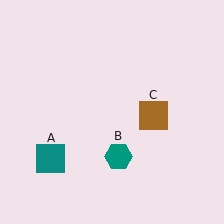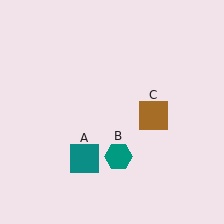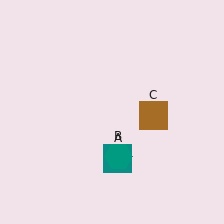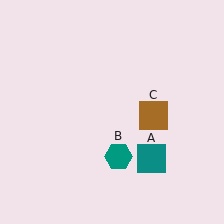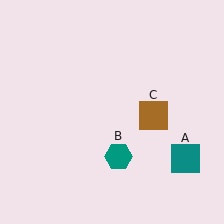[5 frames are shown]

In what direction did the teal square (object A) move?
The teal square (object A) moved right.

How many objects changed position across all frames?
1 object changed position: teal square (object A).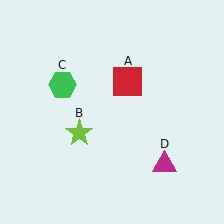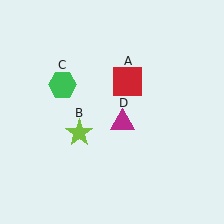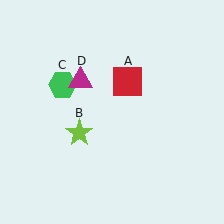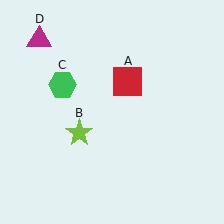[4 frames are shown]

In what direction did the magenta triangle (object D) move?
The magenta triangle (object D) moved up and to the left.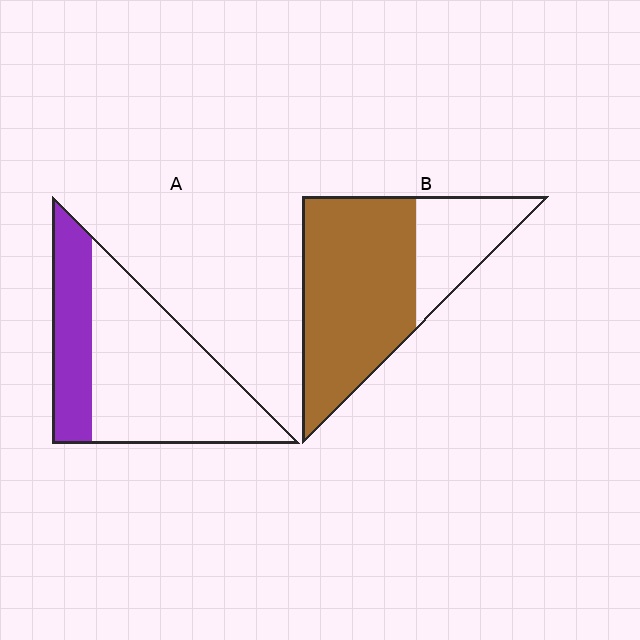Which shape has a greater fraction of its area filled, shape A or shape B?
Shape B.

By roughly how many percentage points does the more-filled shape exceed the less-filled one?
By roughly 40 percentage points (B over A).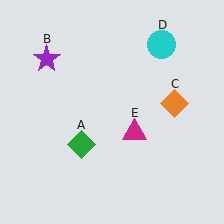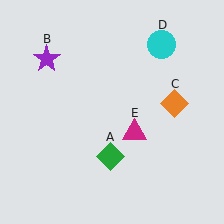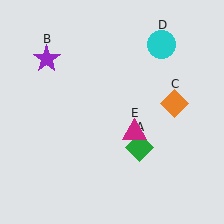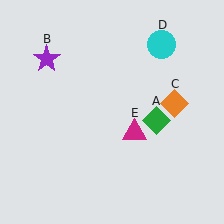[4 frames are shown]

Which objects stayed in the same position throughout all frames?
Purple star (object B) and orange diamond (object C) and cyan circle (object D) and magenta triangle (object E) remained stationary.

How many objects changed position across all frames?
1 object changed position: green diamond (object A).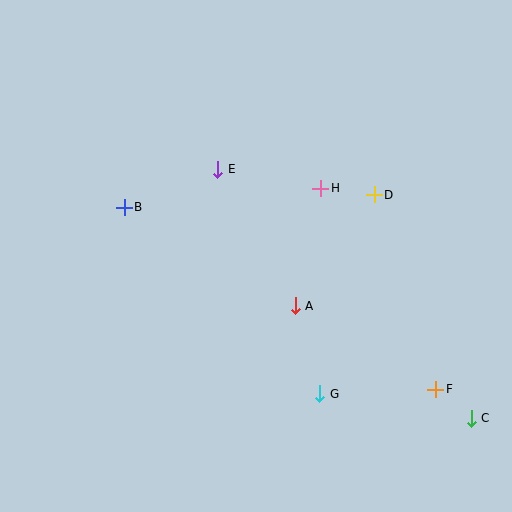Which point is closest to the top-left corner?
Point B is closest to the top-left corner.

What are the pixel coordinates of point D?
Point D is at (374, 195).